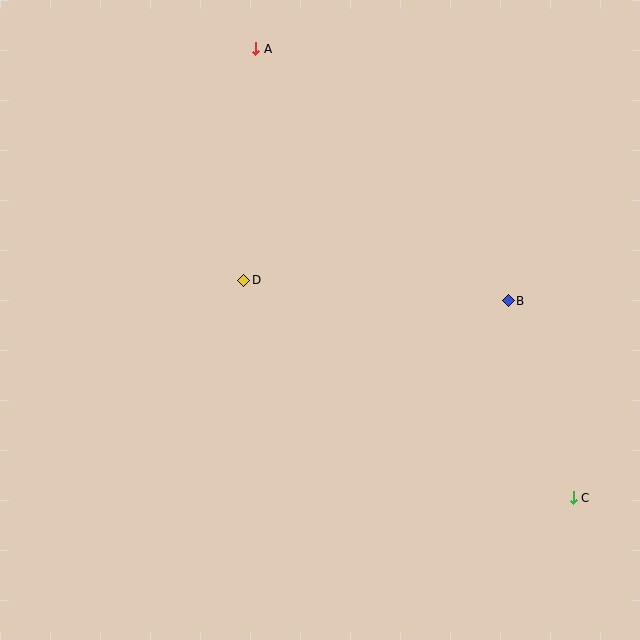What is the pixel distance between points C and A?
The distance between C and A is 550 pixels.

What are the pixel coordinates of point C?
Point C is at (573, 498).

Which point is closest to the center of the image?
Point D at (244, 280) is closest to the center.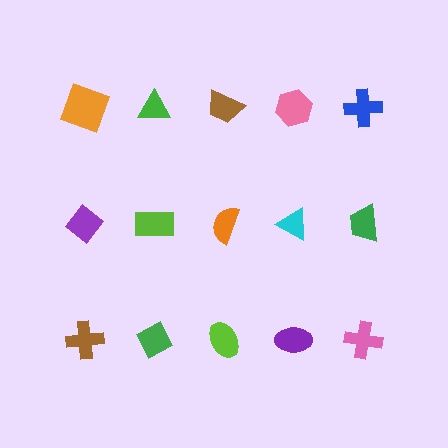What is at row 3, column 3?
A lime ellipse.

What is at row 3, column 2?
A green diamond.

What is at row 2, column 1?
A purple diamond.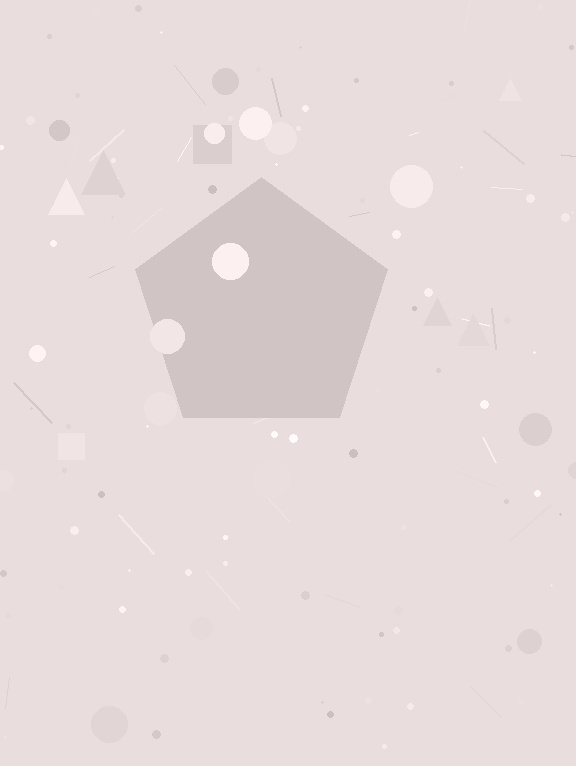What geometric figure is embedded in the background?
A pentagon is embedded in the background.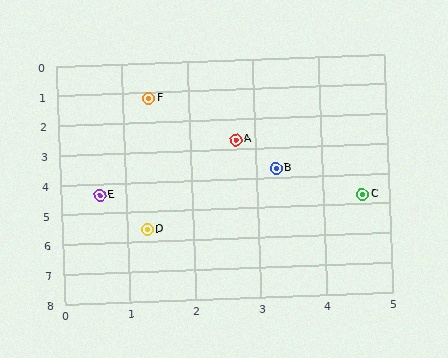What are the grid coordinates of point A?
Point A is at approximately (2.7, 2.7).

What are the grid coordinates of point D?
Point D is at approximately (1.3, 5.6).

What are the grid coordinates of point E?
Point E is at approximately (0.6, 4.4).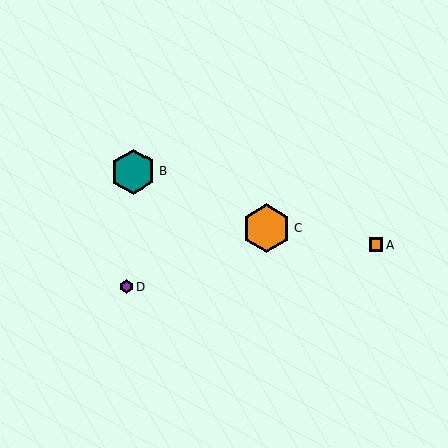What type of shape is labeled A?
Shape A is an orange square.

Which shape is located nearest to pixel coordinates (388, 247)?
The orange square (labeled A) at (376, 245) is nearest to that location.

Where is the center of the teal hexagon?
The center of the teal hexagon is at (133, 172).